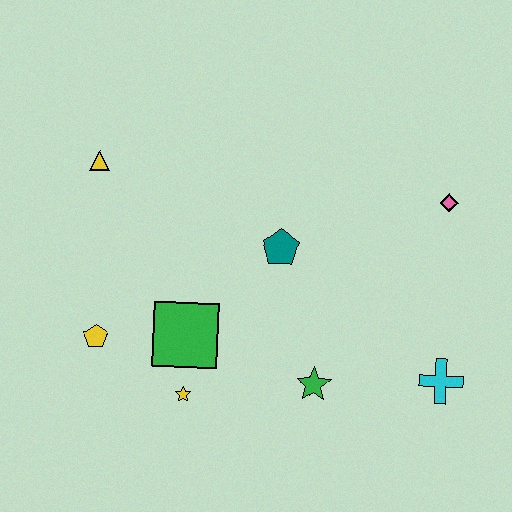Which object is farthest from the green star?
The yellow triangle is farthest from the green star.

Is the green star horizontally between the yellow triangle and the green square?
No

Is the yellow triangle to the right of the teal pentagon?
No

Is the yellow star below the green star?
Yes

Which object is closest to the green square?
The yellow star is closest to the green square.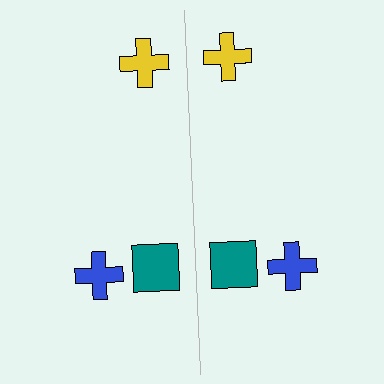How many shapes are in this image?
There are 6 shapes in this image.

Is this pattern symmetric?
Yes, this pattern has bilateral (reflection) symmetry.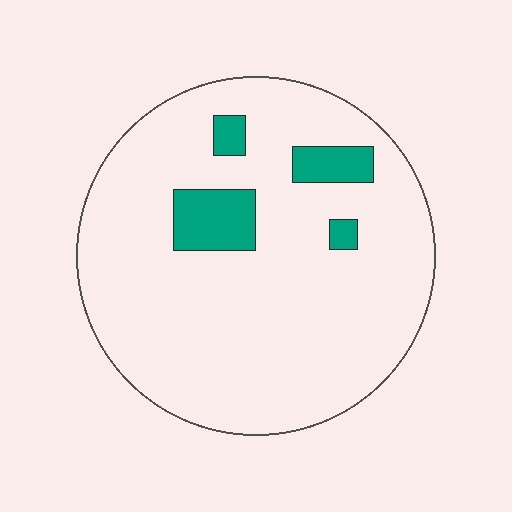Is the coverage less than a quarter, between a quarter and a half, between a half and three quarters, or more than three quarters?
Less than a quarter.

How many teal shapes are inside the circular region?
4.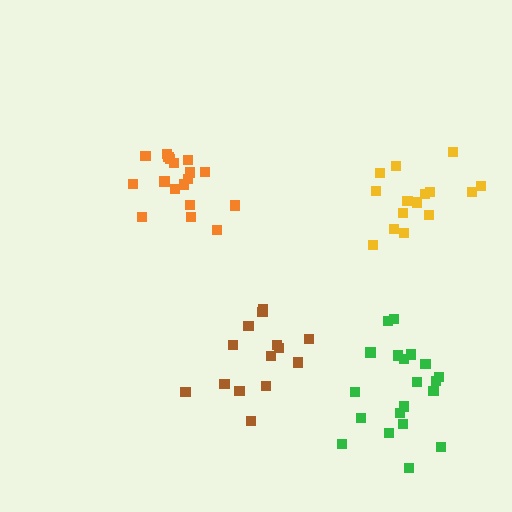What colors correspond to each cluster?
The clusters are colored: orange, yellow, brown, green.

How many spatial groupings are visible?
There are 4 spatial groupings.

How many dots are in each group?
Group 1: 18 dots, Group 2: 15 dots, Group 3: 14 dots, Group 4: 20 dots (67 total).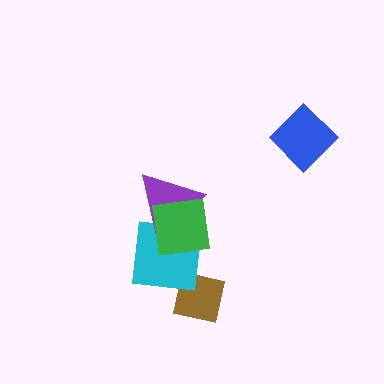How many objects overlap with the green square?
2 objects overlap with the green square.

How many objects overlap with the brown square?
1 object overlaps with the brown square.